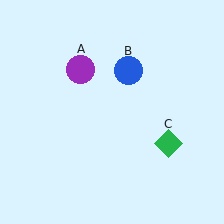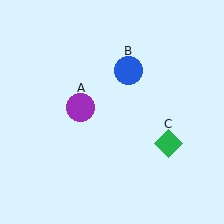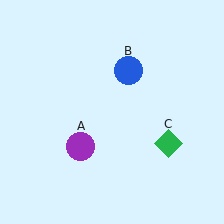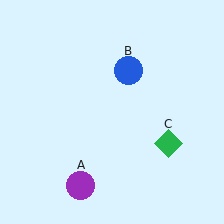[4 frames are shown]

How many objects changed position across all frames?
1 object changed position: purple circle (object A).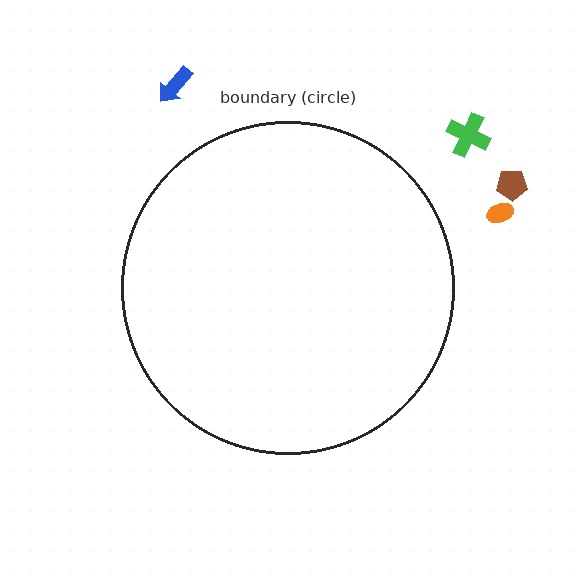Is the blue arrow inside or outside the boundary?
Outside.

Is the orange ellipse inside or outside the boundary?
Outside.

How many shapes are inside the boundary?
0 inside, 4 outside.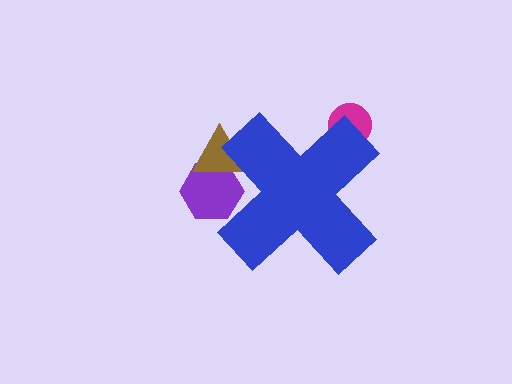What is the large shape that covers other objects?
A blue cross.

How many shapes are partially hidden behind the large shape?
3 shapes are partially hidden.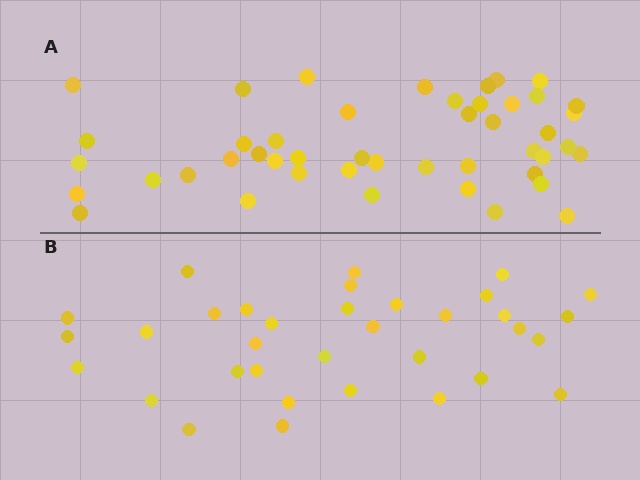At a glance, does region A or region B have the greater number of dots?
Region A (the top region) has more dots.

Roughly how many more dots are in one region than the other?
Region A has roughly 12 or so more dots than region B.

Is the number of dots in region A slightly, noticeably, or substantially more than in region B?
Region A has noticeably more, but not dramatically so. The ratio is roughly 1.4 to 1.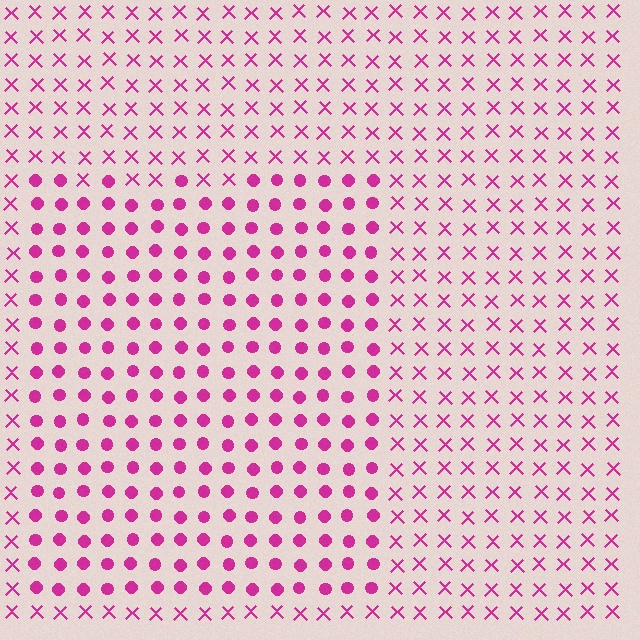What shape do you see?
I see a rectangle.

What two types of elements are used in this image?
The image uses circles inside the rectangle region and X marks outside it.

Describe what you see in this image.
The image is filled with small magenta elements arranged in a uniform grid. A rectangle-shaped region contains circles, while the surrounding area contains X marks. The boundary is defined purely by the change in element shape.